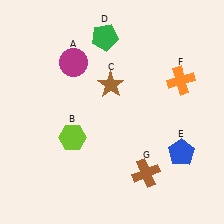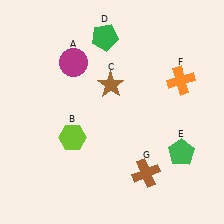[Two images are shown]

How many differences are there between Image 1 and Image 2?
There is 1 difference between the two images.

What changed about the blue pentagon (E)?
In Image 1, E is blue. In Image 2, it changed to green.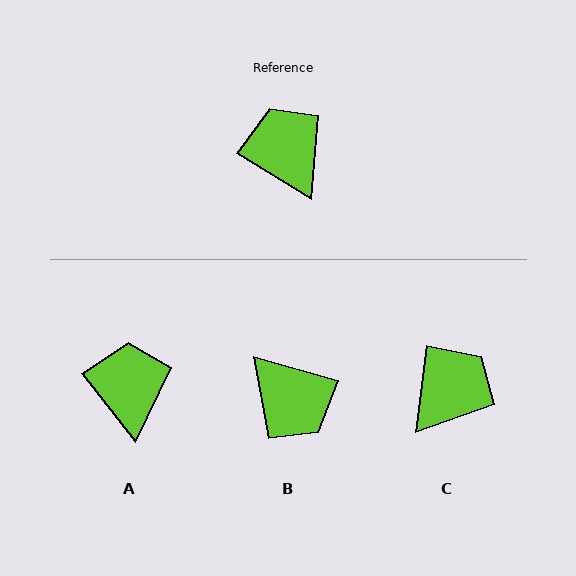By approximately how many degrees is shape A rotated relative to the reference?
Approximately 21 degrees clockwise.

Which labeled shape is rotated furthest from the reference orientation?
B, about 165 degrees away.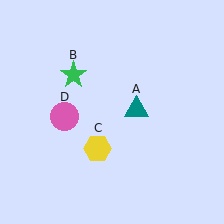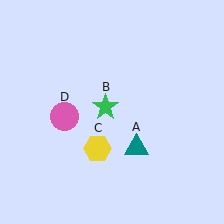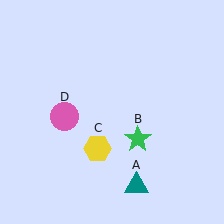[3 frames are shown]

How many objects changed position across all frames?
2 objects changed position: teal triangle (object A), green star (object B).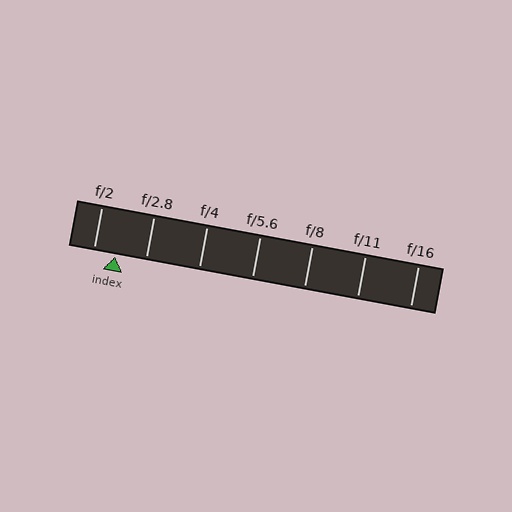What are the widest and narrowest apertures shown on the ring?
The widest aperture shown is f/2 and the narrowest is f/16.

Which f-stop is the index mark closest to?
The index mark is closest to f/2.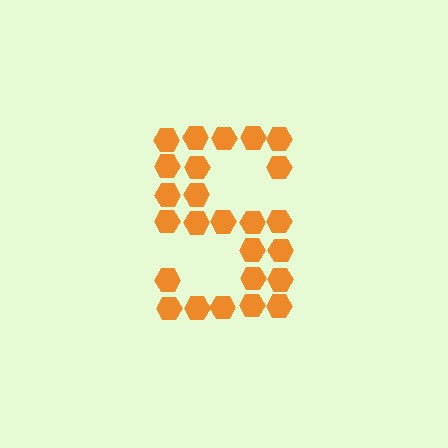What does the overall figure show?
The overall figure shows the letter S.